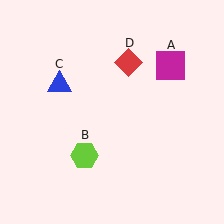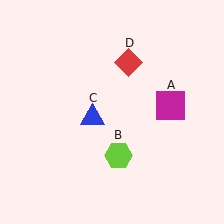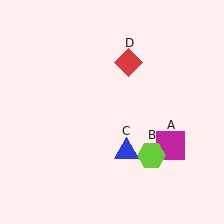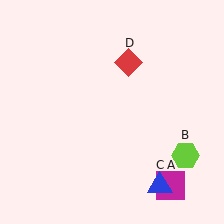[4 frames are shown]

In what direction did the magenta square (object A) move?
The magenta square (object A) moved down.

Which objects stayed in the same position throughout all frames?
Red diamond (object D) remained stationary.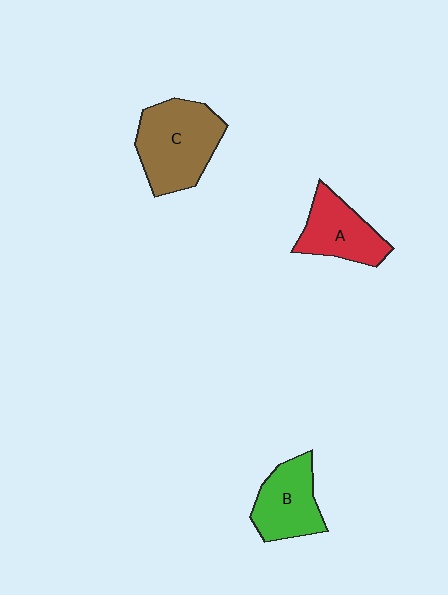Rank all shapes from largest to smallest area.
From largest to smallest: C (brown), B (green), A (red).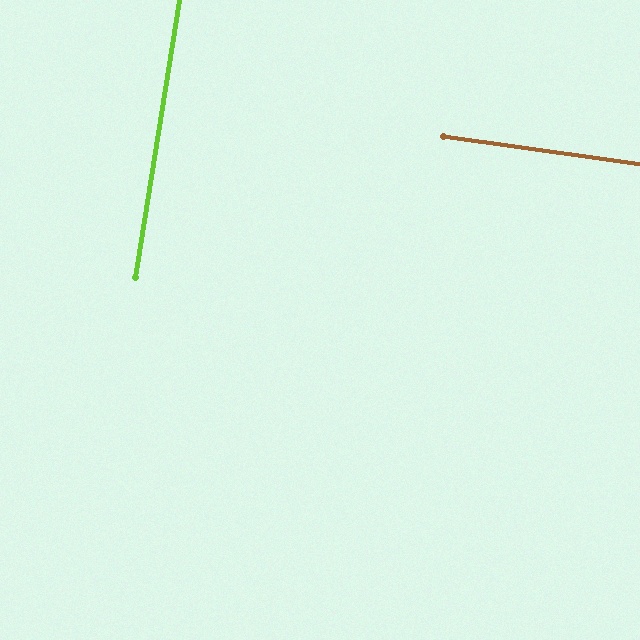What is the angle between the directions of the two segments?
Approximately 89 degrees.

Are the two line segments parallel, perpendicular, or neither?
Perpendicular — they meet at approximately 89°.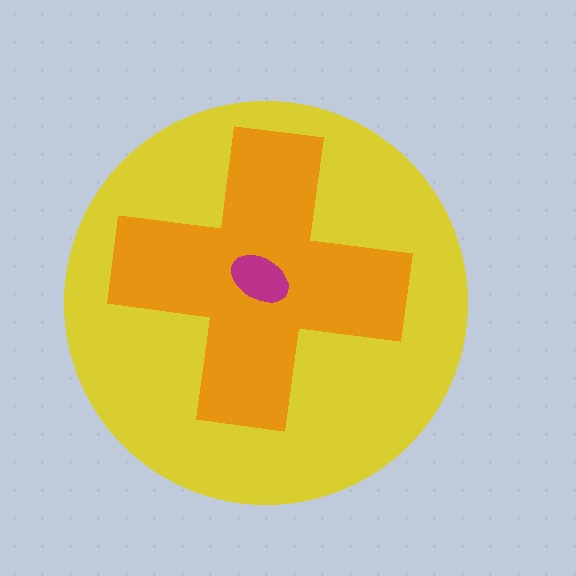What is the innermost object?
The magenta ellipse.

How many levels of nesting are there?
3.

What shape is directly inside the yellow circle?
The orange cross.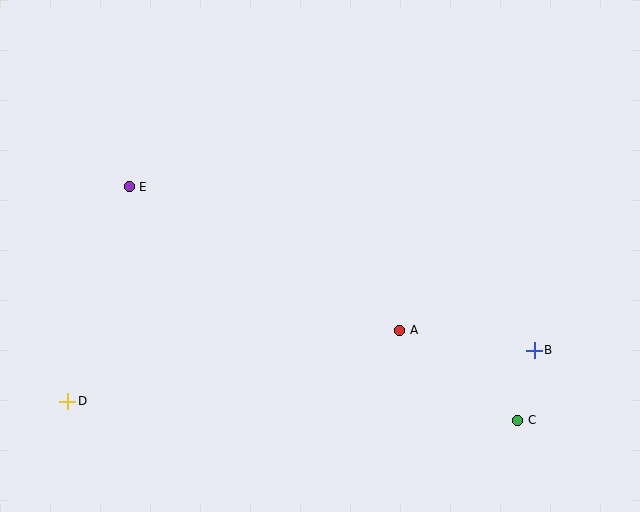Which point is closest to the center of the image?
Point A at (400, 330) is closest to the center.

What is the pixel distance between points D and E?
The distance between D and E is 223 pixels.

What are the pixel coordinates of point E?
Point E is at (129, 187).